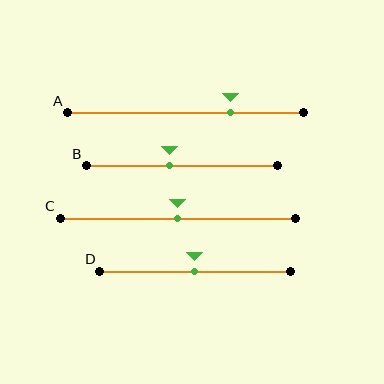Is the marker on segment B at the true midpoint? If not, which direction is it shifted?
No, the marker on segment B is shifted to the left by about 6% of the segment length.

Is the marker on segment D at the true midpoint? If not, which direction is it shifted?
Yes, the marker on segment D is at the true midpoint.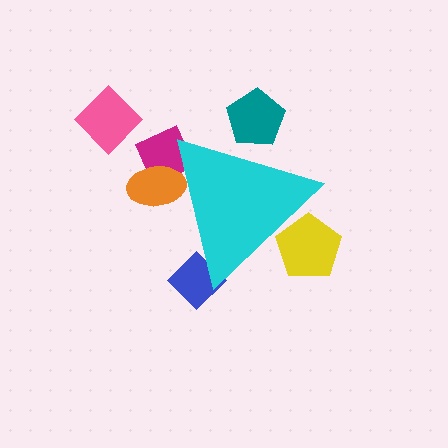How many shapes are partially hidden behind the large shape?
5 shapes are partially hidden.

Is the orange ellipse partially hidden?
Yes, the orange ellipse is partially hidden behind the cyan triangle.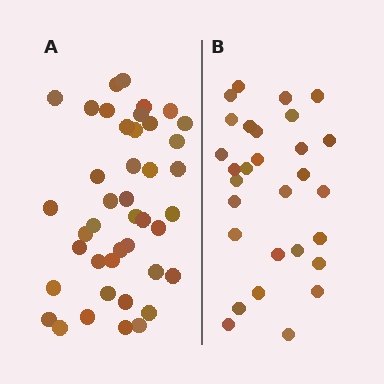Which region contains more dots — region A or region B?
Region A (the left region) has more dots.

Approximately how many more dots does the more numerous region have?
Region A has approximately 15 more dots than region B.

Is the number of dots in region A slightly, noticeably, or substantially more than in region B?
Region A has noticeably more, but not dramatically so. The ratio is roughly 1.4 to 1.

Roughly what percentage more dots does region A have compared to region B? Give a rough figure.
About 45% more.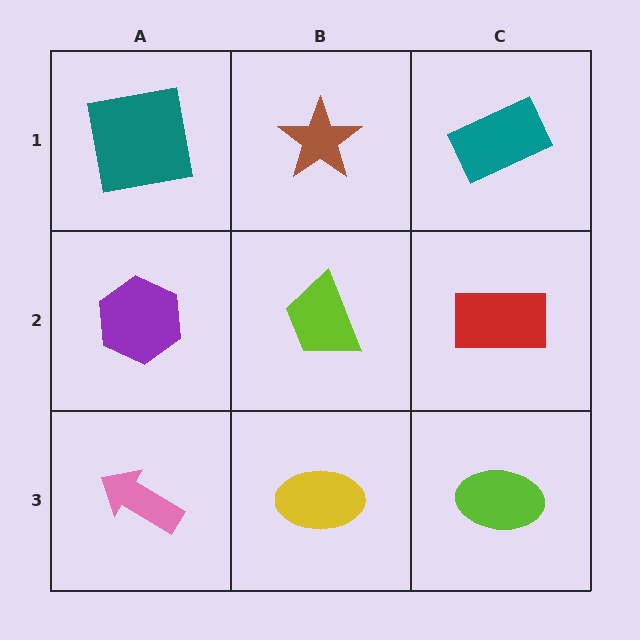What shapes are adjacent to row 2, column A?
A teal square (row 1, column A), a pink arrow (row 3, column A), a lime trapezoid (row 2, column B).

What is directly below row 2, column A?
A pink arrow.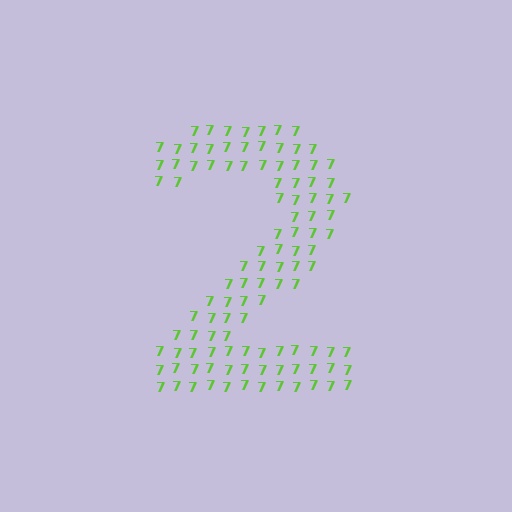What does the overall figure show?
The overall figure shows the digit 2.